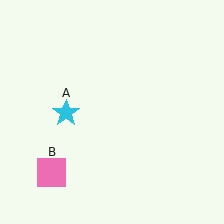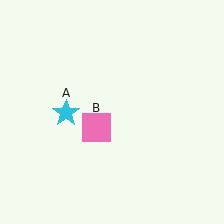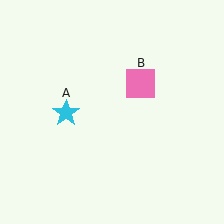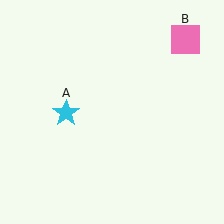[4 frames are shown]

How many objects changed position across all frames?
1 object changed position: pink square (object B).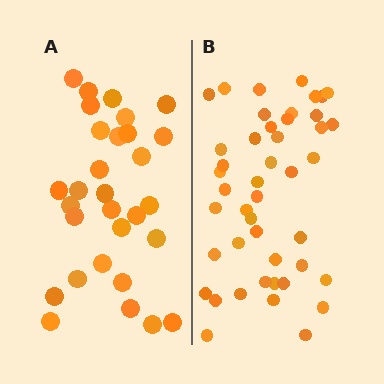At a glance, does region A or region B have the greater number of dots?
Region B (the right region) has more dots.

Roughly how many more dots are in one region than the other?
Region B has approximately 15 more dots than region A.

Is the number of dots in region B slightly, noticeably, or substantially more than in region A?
Region B has substantially more. The ratio is roughly 1.5 to 1.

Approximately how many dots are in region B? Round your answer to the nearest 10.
About 40 dots. (The exact count is 45, which rounds to 40.)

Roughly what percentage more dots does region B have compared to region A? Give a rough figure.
About 50% more.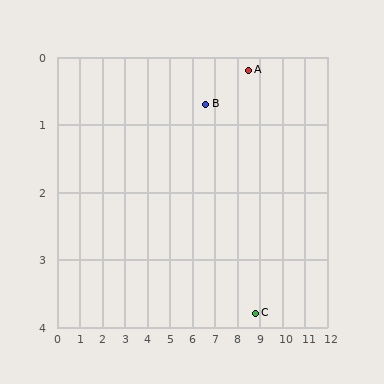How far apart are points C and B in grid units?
Points C and B are about 3.8 grid units apart.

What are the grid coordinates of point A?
Point A is at approximately (8.5, 0.2).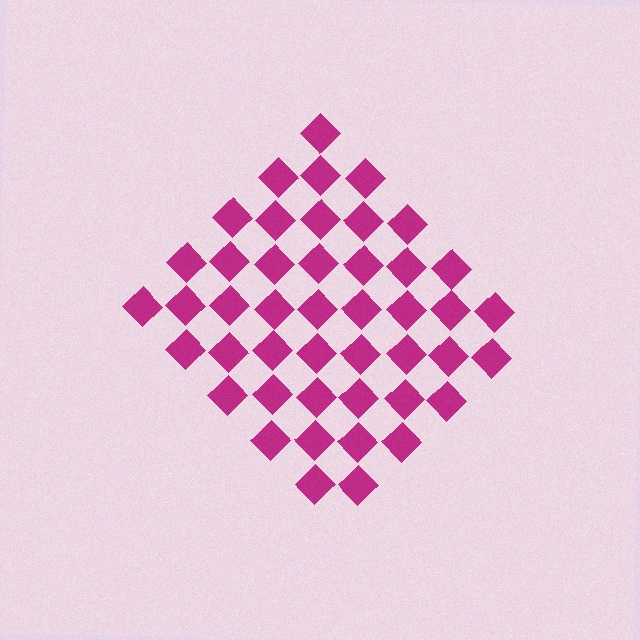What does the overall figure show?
The overall figure shows a diamond.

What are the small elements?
The small elements are diamonds.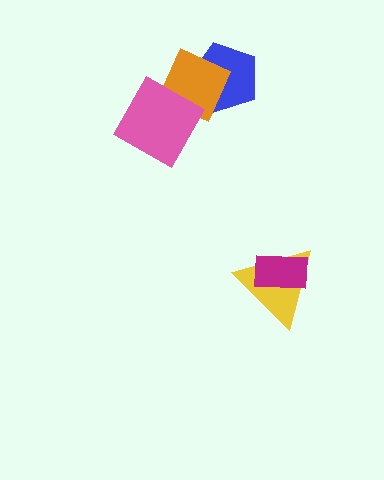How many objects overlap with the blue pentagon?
1 object overlaps with the blue pentagon.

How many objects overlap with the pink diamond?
1 object overlaps with the pink diamond.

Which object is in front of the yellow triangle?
The magenta rectangle is in front of the yellow triangle.